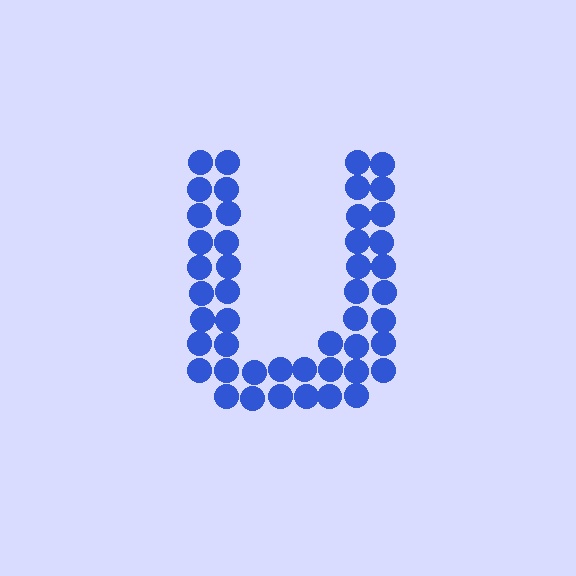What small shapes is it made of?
It is made of small circles.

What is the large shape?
The large shape is the letter U.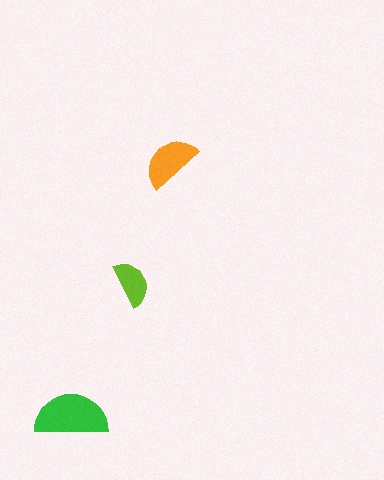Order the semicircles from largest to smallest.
the green one, the orange one, the lime one.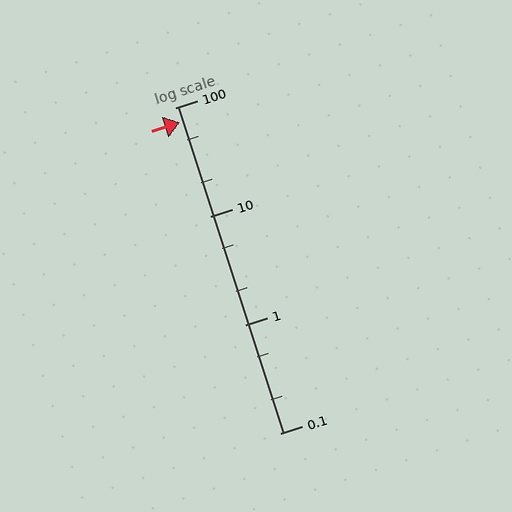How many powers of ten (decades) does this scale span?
The scale spans 3 decades, from 0.1 to 100.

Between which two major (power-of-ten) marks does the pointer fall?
The pointer is between 10 and 100.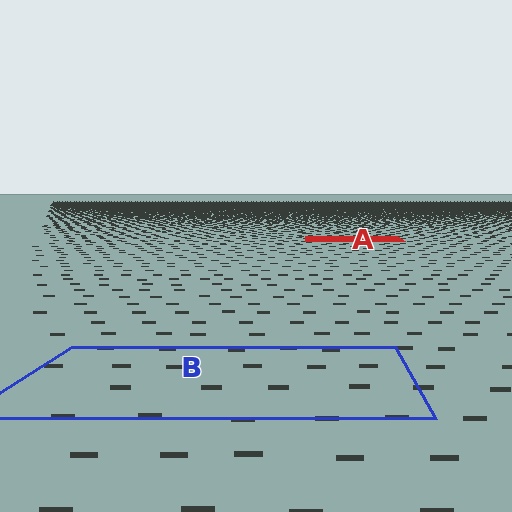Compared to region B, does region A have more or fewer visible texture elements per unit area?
Region A has more texture elements per unit area — they are packed more densely because it is farther away.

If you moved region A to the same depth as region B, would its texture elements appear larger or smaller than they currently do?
They would appear larger. At a closer depth, the same texture elements are projected at a bigger on-screen size.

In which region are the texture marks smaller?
The texture marks are smaller in region A, because it is farther away.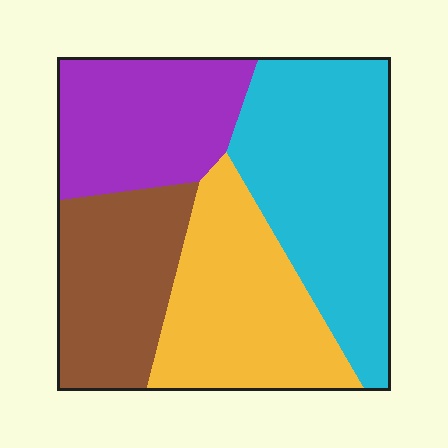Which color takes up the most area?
Cyan, at roughly 35%.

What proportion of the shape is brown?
Brown covers 21% of the shape.